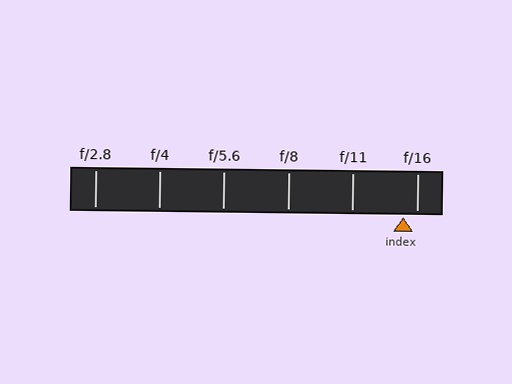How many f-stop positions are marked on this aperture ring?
There are 6 f-stop positions marked.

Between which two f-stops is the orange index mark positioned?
The index mark is between f/11 and f/16.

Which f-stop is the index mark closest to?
The index mark is closest to f/16.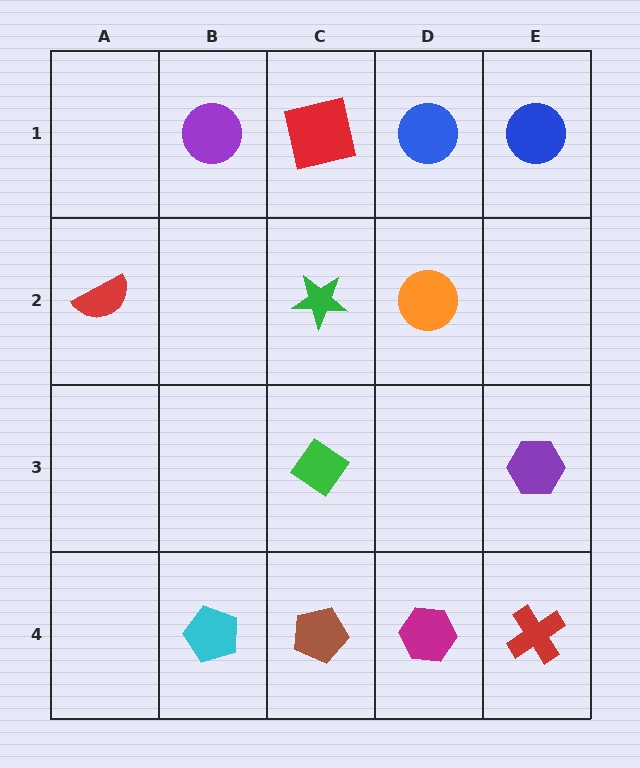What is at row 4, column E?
A red cross.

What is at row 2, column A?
A red semicircle.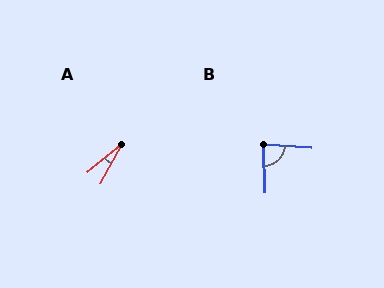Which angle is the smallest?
A, at approximately 22 degrees.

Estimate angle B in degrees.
Approximately 83 degrees.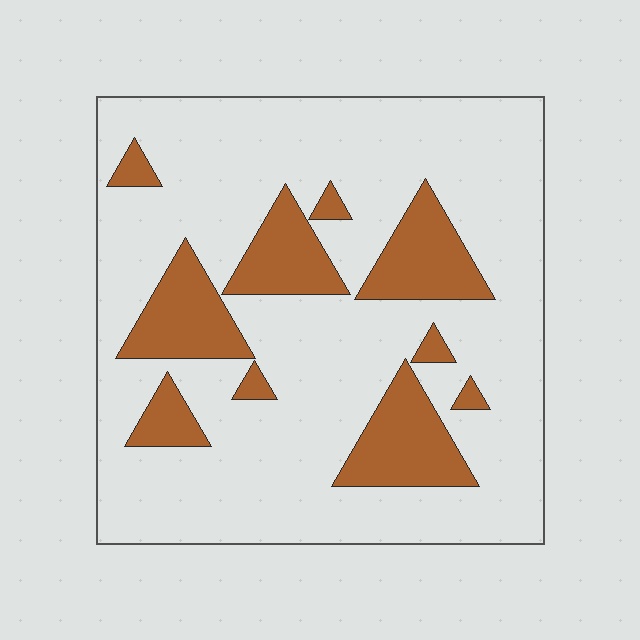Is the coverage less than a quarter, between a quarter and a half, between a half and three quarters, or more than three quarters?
Less than a quarter.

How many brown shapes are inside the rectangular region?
10.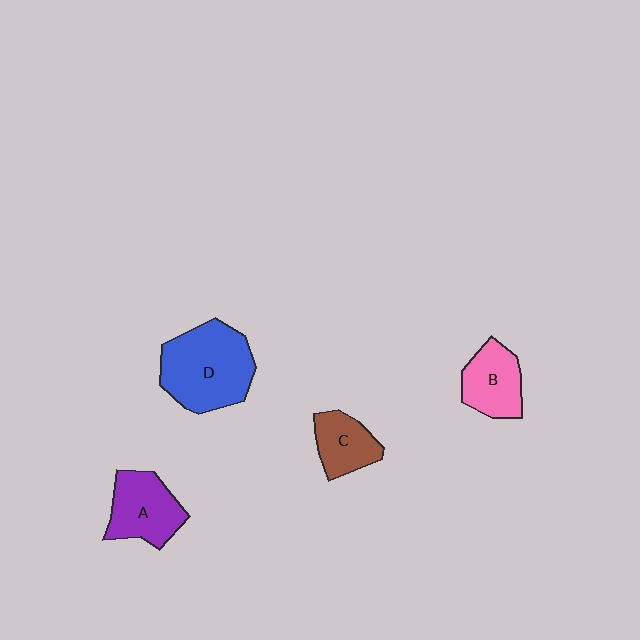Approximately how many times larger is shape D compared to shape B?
Approximately 1.8 times.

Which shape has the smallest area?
Shape C (brown).